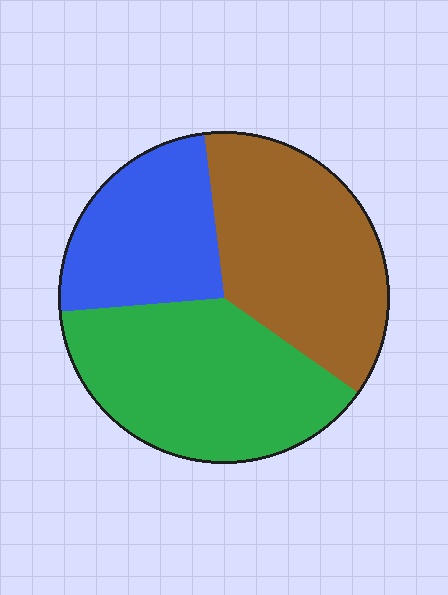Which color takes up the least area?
Blue, at roughly 25%.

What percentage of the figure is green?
Green covers around 40% of the figure.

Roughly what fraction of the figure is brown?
Brown covers about 35% of the figure.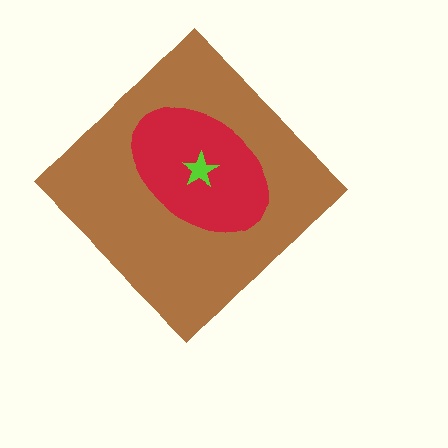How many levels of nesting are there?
3.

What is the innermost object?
The lime star.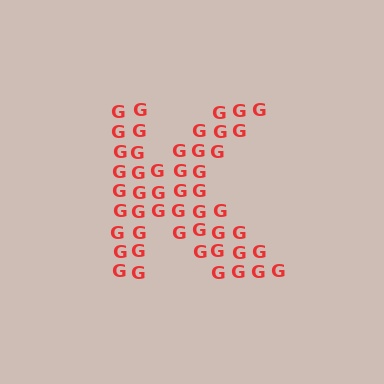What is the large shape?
The large shape is the letter K.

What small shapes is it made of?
It is made of small letter G's.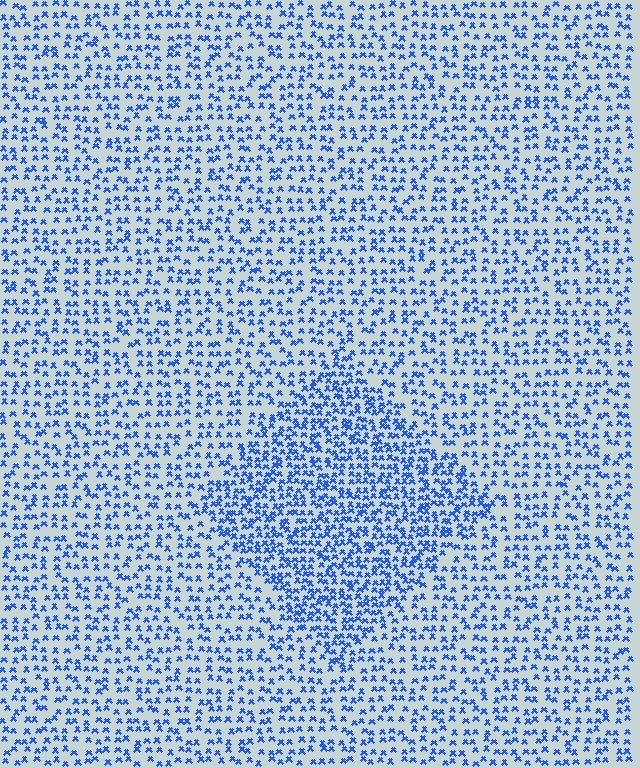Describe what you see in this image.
The image contains small blue elements arranged at two different densities. A diamond-shaped region is visible where the elements are more densely packed than the surrounding area.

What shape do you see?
I see a diamond.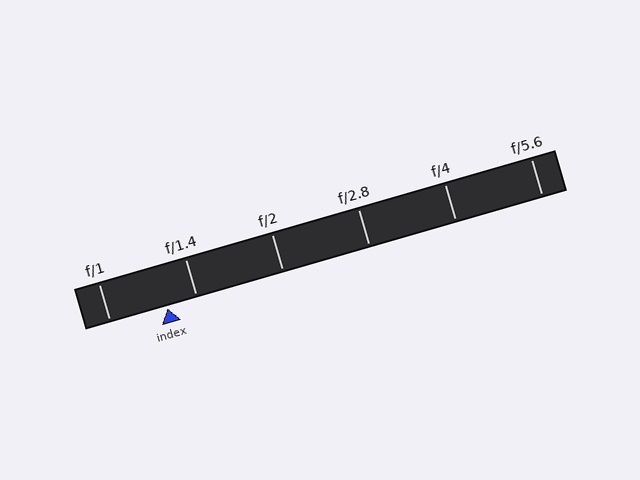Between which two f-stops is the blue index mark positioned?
The index mark is between f/1 and f/1.4.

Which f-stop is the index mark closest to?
The index mark is closest to f/1.4.